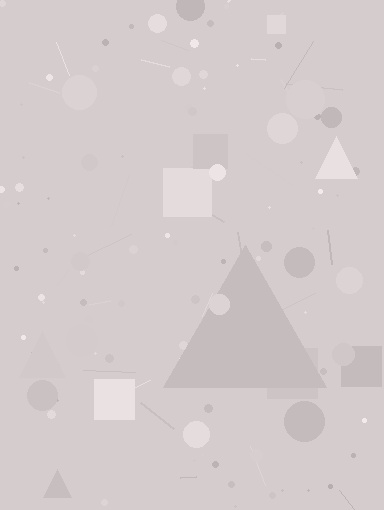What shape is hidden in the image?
A triangle is hidden in the image.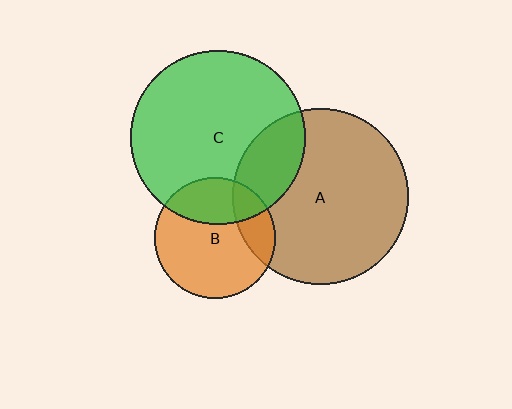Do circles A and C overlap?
Yes.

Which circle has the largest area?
Circle A (brown).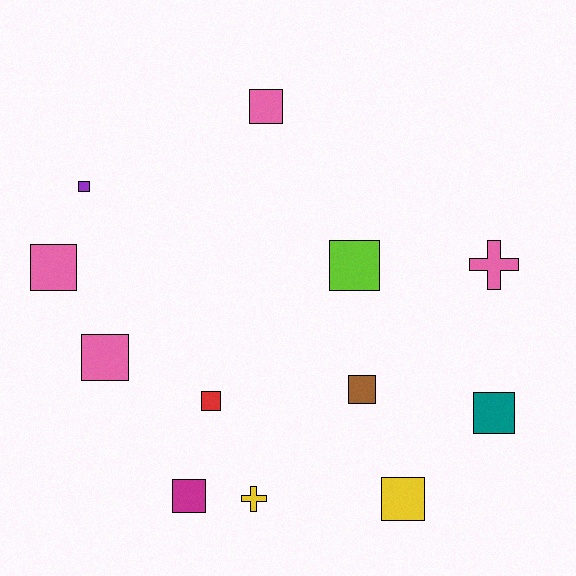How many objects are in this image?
There are 12 objects.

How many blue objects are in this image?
There are no blue objects.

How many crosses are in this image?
There are 2 crosses.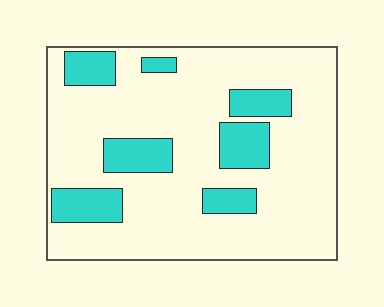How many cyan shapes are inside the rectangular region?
7.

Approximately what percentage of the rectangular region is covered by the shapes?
Approximately 20%.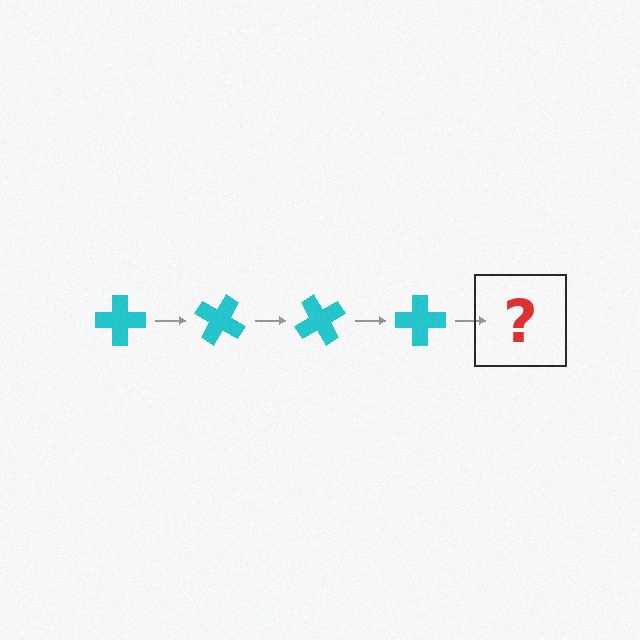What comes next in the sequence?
The next element should be a cyan cross rotated 120 degrees.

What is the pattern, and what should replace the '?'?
The pattern is that the cross rotates 30 degrees each step. The '?' should be a cyan cross rotated 120 degrees.